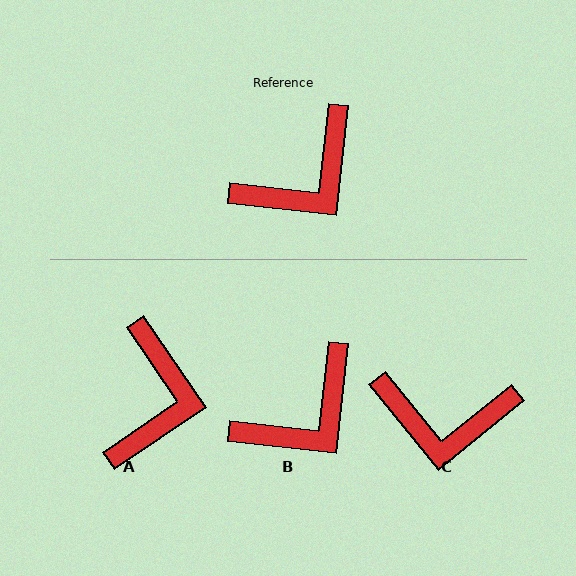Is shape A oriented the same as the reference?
No, it is off by about 41 degrees.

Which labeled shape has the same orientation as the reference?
B.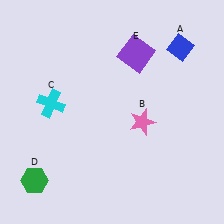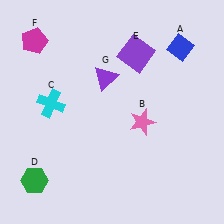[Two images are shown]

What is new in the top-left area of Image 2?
A magenta pentagon (F) was added in the top-left area of Image 2.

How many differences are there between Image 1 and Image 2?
There are 2 differences between the two images.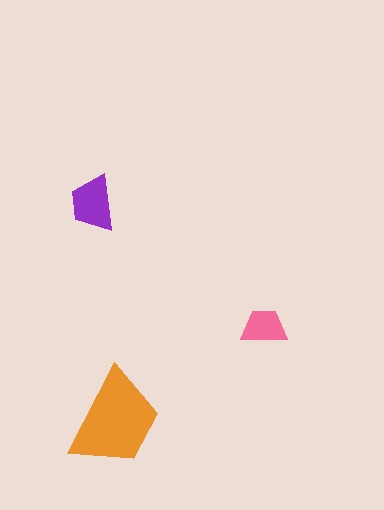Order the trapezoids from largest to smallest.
the orange one, the purple one, the pink one.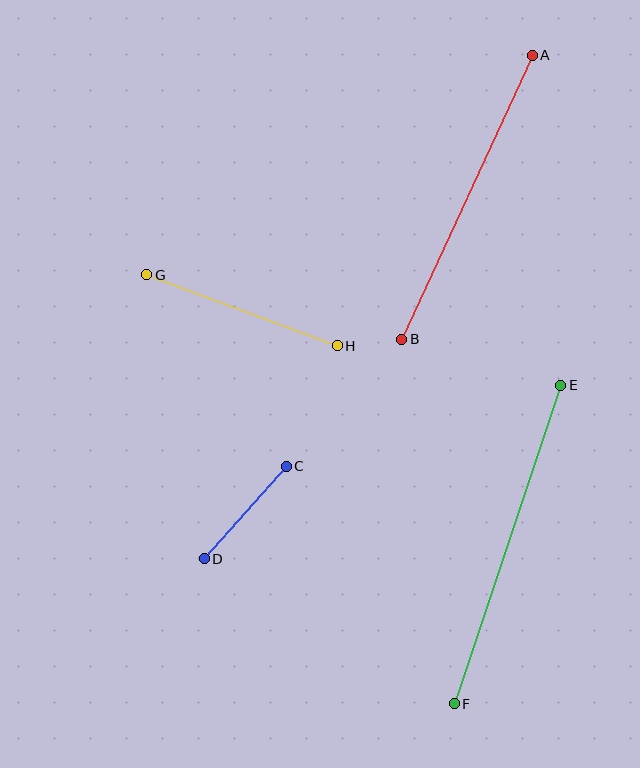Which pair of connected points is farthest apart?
Points E and F are farthest apart.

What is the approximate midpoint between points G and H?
The midpoint is at approximately (242, 310) pixels.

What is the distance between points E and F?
The distance is approximately 336 pixels.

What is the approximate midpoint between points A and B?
The midpoint is at approximately (467, 197) pixels.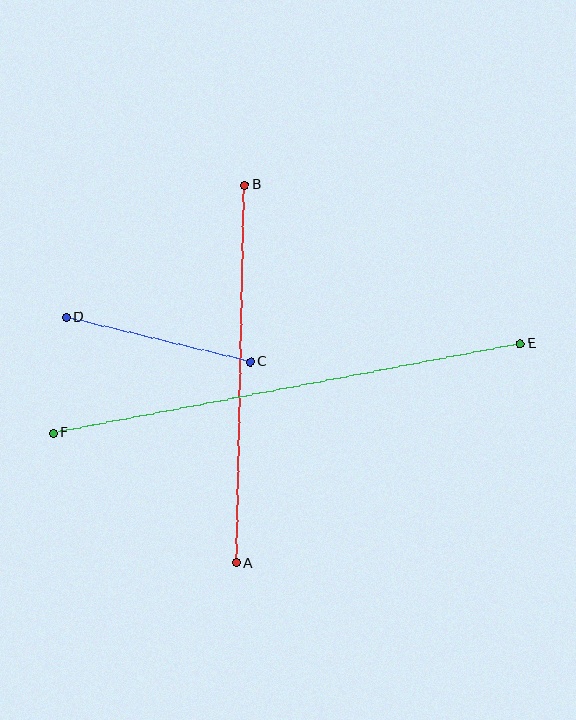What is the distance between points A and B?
The distance is approximately 378 pixels.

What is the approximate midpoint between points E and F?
The midpoint is at approximately (287, 388) pixels.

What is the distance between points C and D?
The distance is approximately 190 pixels.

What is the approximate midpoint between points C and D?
The midpoint is at approximately (158, 340) pixels.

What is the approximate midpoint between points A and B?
The midpoint is at approximately (241, 374) pixels.